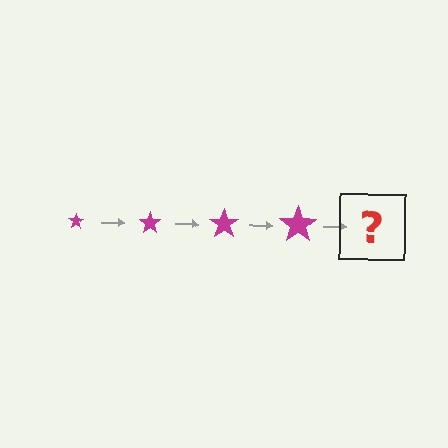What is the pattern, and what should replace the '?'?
The pattern is that the star gets progressively larger each step. The '?' should be a magenta star, larger than the previous one.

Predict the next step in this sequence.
The next step is a magenta star, larger than the previous one.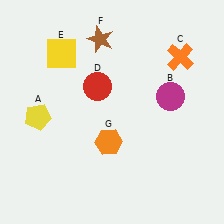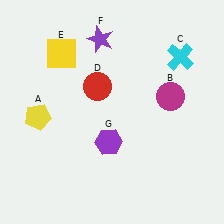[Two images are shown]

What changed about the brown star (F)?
In Image 1, F is brown. In Image 2, it changed to purple.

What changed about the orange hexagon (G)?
In Image 1, G is orange. In Image 2, it changed to purple.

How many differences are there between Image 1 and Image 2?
There are 3 differences between the two images.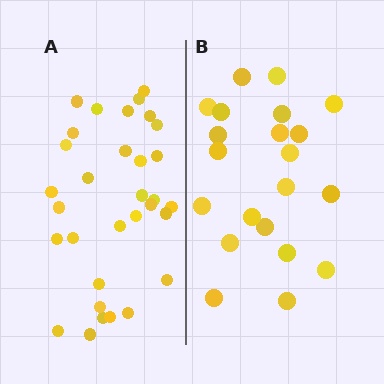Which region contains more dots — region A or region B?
Region A (the left region) has more dots.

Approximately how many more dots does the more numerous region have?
Region A has roughly 12 or so more dots than region B.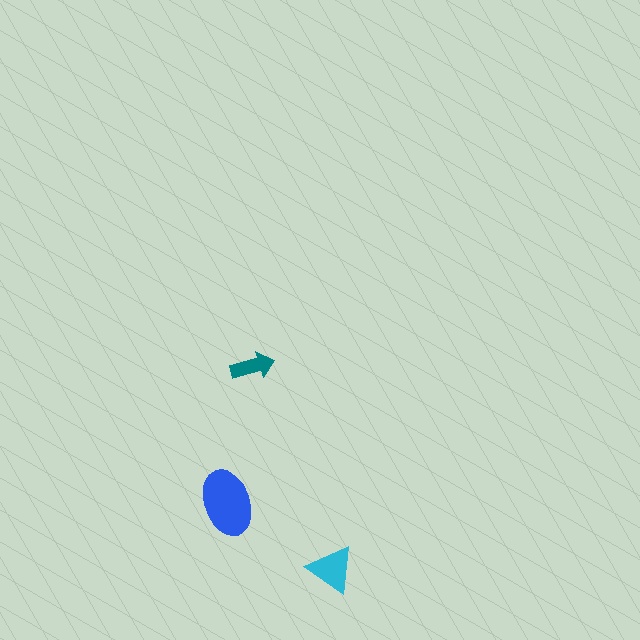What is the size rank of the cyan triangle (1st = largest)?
2nd.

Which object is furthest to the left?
The blue ellipse is leftmost.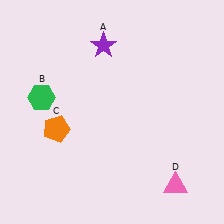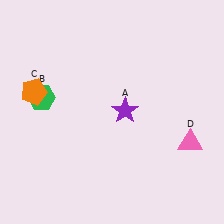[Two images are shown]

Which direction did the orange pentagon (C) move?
The orange pentagon (C) moved up.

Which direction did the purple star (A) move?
The purple star (A) moved down.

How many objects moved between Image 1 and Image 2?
3 objects moved between the two images.